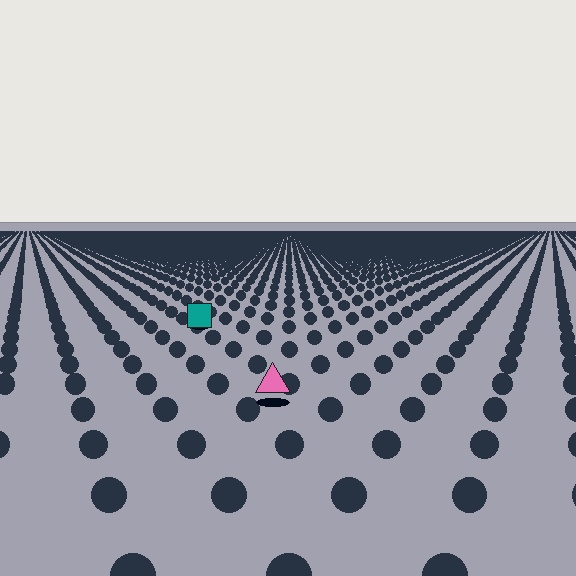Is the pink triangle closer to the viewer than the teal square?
Yes. The pink triangle is closer — you can tell from the texture gradient: the ground texture is coarser near it.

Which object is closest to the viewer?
The pink triangle is closest. The texture marks near it are larger and more spread out.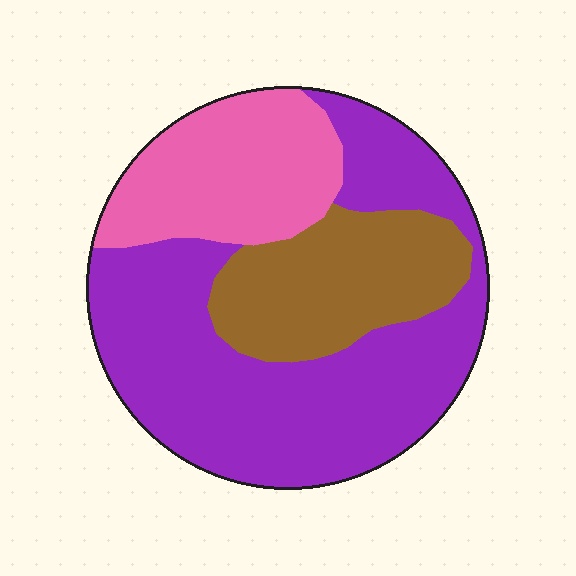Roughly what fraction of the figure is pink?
Pink covers 23% of the figure.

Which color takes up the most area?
Purple, at roughly 55%.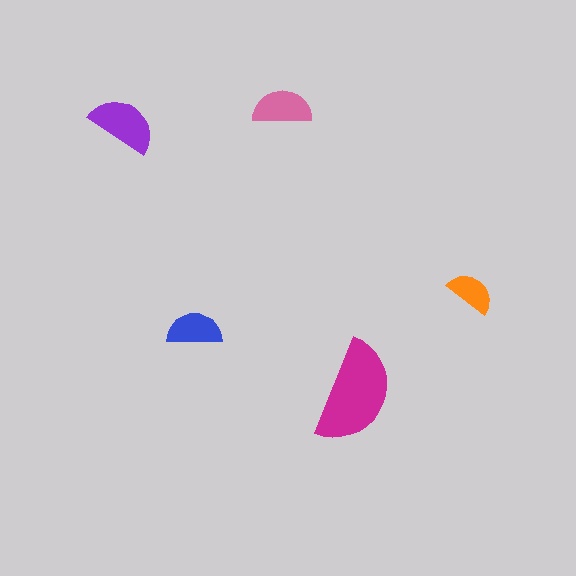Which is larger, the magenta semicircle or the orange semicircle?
The magenta one.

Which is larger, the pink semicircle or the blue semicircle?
The pink one.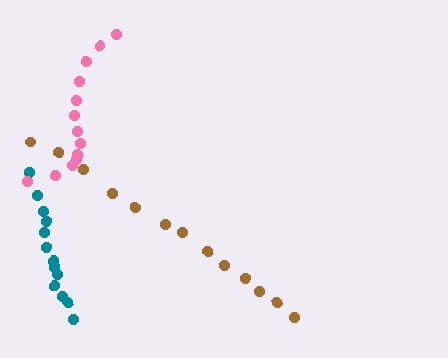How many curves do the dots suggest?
There are 3 distinct paths.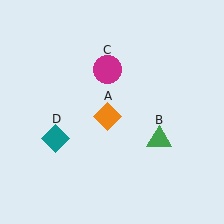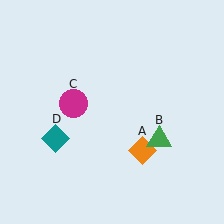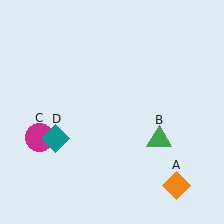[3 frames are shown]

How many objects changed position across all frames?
2 objects changed position: orange diamond (object A), magenta circle (object C).